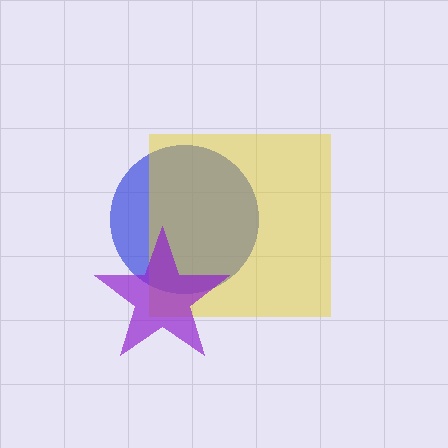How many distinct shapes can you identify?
There are 3 distinct shapes: a blue circle, a yellow square, a purple star.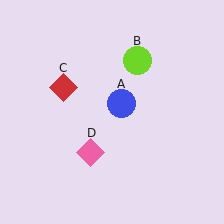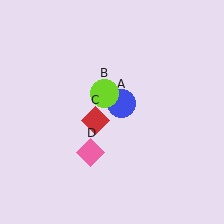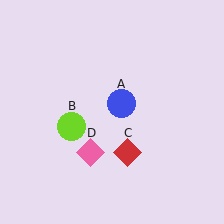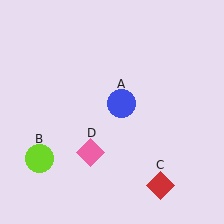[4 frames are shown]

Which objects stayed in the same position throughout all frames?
Blue circle (object A) and pink diamond (object D) remained stationary.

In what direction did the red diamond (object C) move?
The red diamond (object C) moved down and to the right.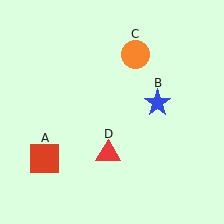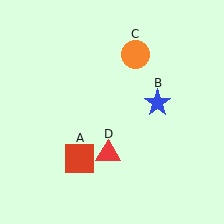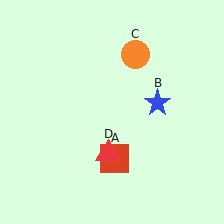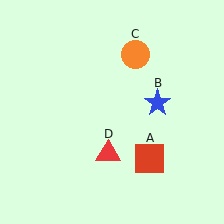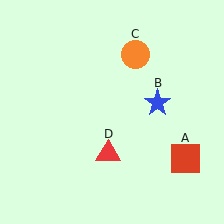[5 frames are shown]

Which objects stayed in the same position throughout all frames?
Blue star (object B) and orange circle (object C) and red triangle (object D) remained stationary.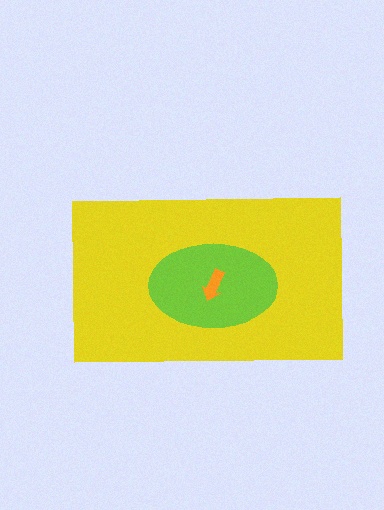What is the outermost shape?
The yellow rectangle.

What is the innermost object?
The orange arrow.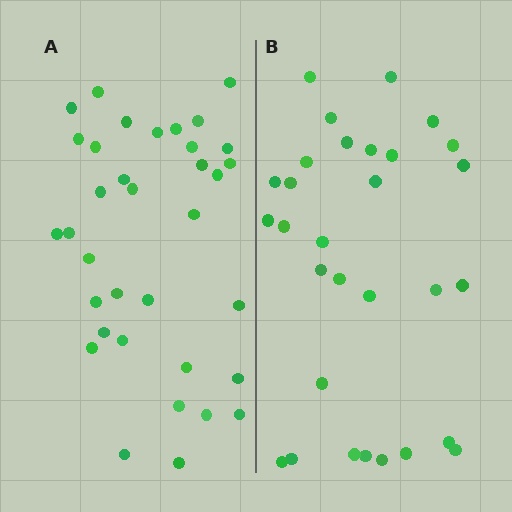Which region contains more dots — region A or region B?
Region A (the left region) has more dots.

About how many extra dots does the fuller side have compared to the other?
Region A has about 5 more dots than region B.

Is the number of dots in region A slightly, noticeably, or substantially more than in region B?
Region A has only slightly more — the two regions are fairly close. The ratio is roughly 1.2 to 1.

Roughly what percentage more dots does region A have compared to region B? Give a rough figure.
About 15% more.